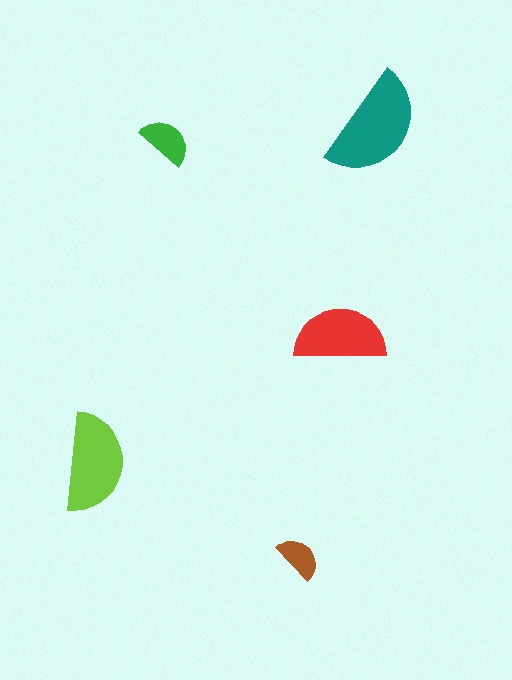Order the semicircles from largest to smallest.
the teal one, the lime one, the red one, the green one, the brown one.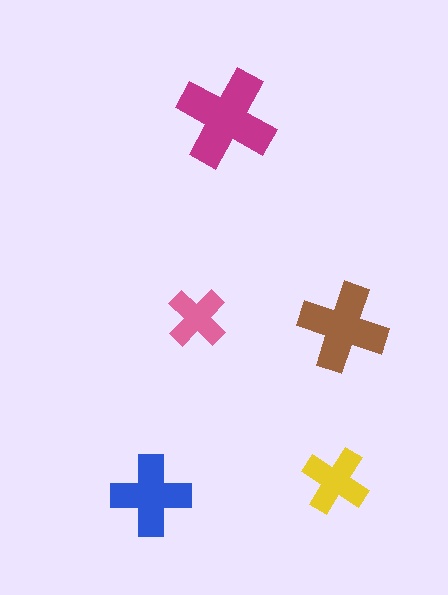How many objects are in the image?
There are 5 objects in the image.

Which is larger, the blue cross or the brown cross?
The brown one.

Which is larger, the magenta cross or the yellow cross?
The magenta one.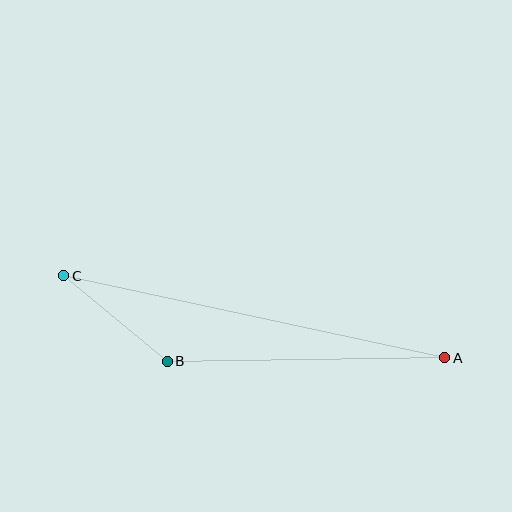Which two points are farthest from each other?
Points A and C are farthest from each other.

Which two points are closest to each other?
Points B and C are closest to each other.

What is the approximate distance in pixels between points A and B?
The distance between A and B is approximately 277 pixels.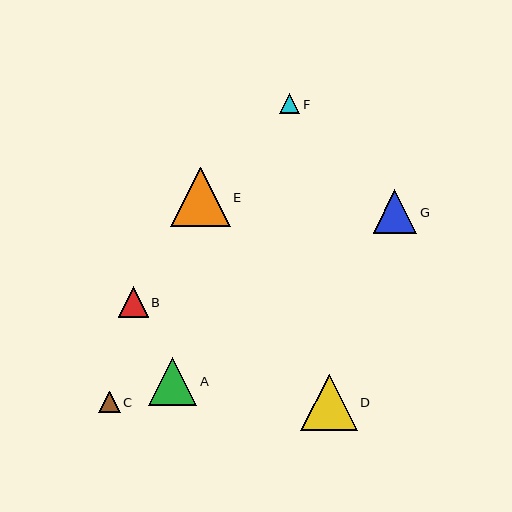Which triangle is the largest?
Triangle E is the largest with a size of approximately 60 pixels.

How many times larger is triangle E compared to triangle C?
Triangle E is approximately 2.8 times the size of triangle C.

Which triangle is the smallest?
Triangle F is the smallest with a size of approximately 20 pixels.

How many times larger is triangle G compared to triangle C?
Triangle G is approximately 2.0 times the size of triangle C.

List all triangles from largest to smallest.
From largest to smallest: E, D, A, G, B, C, F.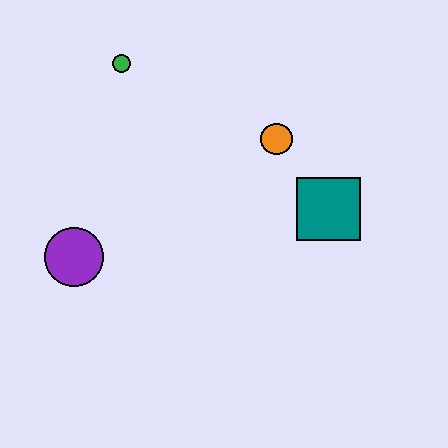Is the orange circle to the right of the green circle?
Yes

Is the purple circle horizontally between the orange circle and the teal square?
No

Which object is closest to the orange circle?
The teal square is closest to the orange circle.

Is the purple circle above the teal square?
No